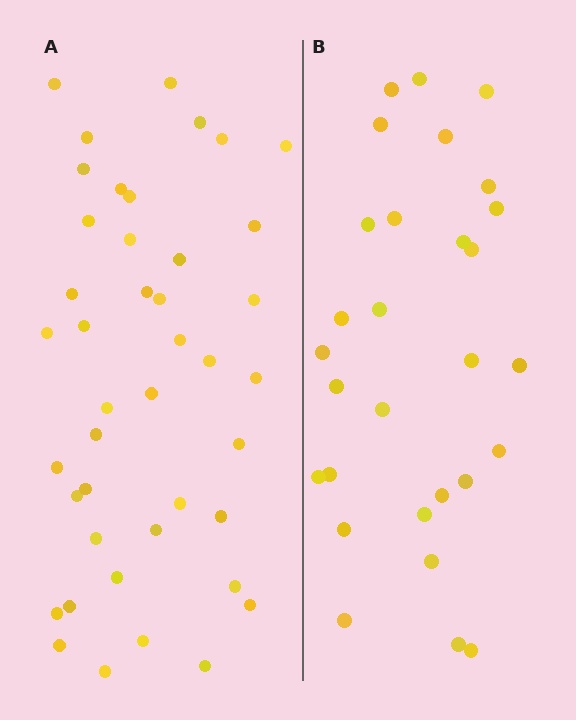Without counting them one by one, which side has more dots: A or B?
Region A (the left region) has more dots.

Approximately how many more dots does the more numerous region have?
Region A has approximately 15 more dots than region B.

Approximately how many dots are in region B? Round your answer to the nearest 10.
About 30 dots. (The exact count is 29, which rounds to 30.)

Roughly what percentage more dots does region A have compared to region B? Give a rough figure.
About 45% more.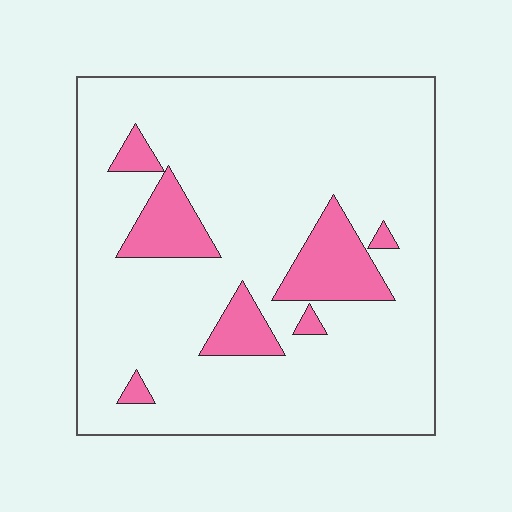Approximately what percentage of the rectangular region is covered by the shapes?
Approximately 15%.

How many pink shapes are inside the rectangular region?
7.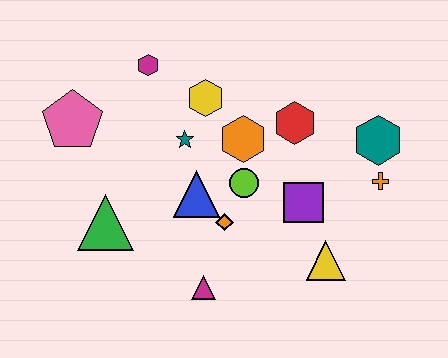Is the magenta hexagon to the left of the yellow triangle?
Yes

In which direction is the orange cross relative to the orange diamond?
The orange cross is to the right of the orange diamond.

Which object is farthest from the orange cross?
The pink pentagon is farthest from the orange cross.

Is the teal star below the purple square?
No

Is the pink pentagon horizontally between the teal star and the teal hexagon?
No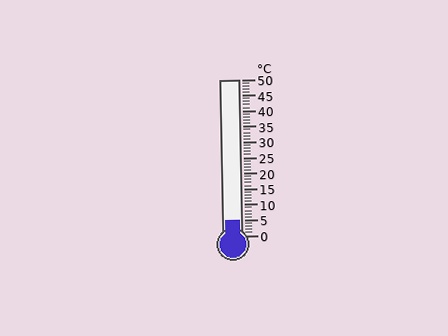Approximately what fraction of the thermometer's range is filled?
The thermometer is filled to approximately 10% of its range.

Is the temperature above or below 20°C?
The temperature is below 20°C.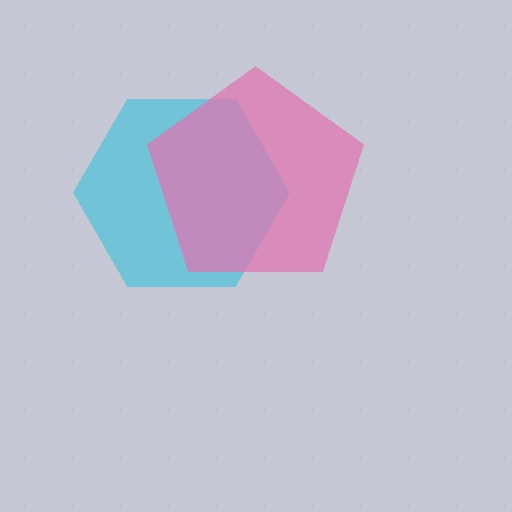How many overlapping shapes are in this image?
There are 2 overlapping shapes in the image.